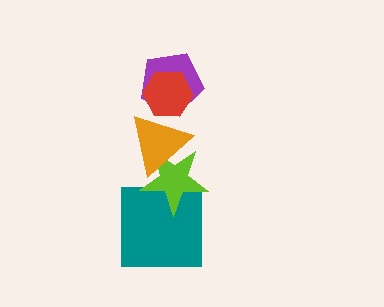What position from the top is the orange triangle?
The orange triangle is 3rd from the top.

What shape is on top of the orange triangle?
The purple pentagon is on top of the orange triangle.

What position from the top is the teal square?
The teal square is 5th from the top.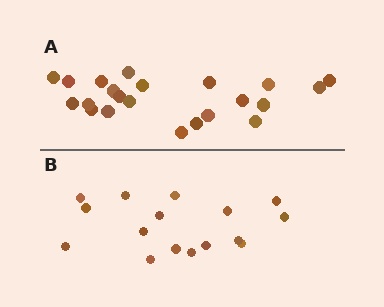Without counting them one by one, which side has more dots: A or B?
Region A (the top region) has more dots.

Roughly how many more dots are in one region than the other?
Region A has about 6 more dots than region B.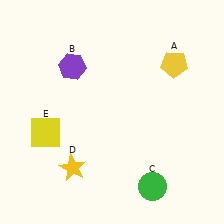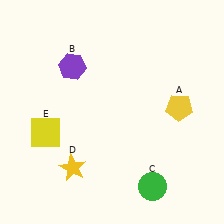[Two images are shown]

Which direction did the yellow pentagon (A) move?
The yellow pentagon (A) moved down.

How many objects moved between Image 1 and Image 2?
1 object moved between the two images.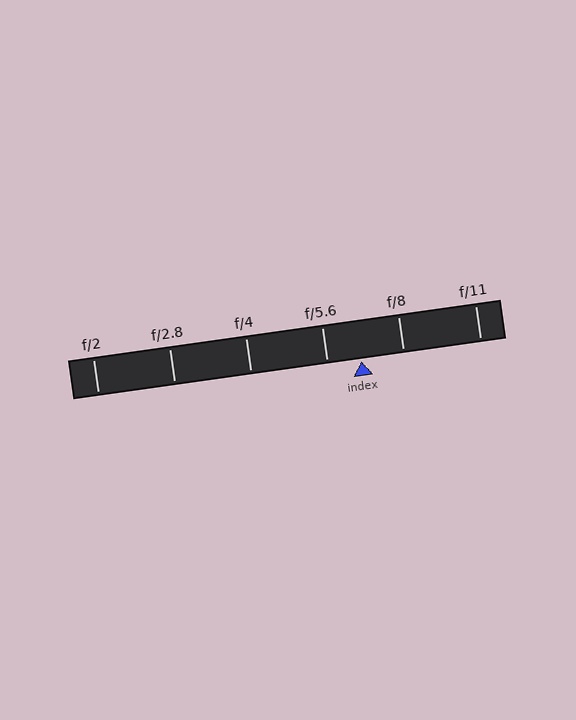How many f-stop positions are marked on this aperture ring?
There are 6 f-stop positions marked.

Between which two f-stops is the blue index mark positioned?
The index mark is between f/5.6 and f/8.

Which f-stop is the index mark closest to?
The index mark is closest to f/5.6.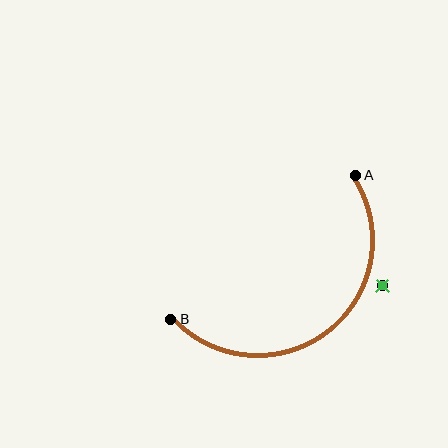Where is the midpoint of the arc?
The arc midpoint is the point on the curve farthest from the straight line joining A and B. It sits below and to the right of that line.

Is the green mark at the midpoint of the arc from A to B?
No — the green mark does not lie on the arc at all. It sits slightly outside the curve.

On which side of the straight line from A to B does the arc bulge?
The arc bulges below and to the right of the straight line connecting A and B.